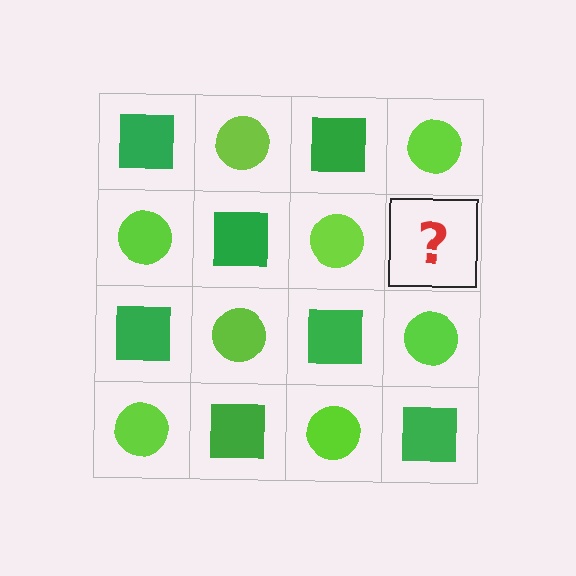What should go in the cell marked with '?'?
The missing cell should contain a green square.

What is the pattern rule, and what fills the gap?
The rule is that it alternates green square and lime circle in a checkerboard pattern. The gap should be filled with a green square.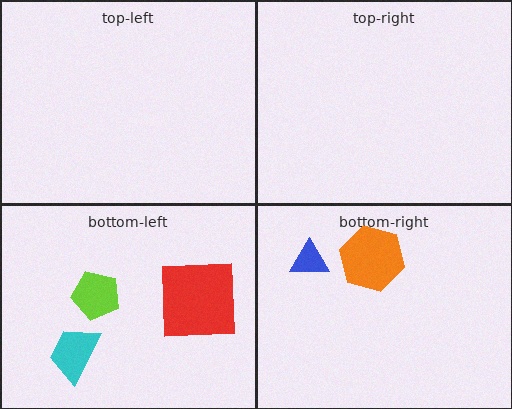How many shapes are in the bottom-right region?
2.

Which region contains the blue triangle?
The bottom-right region.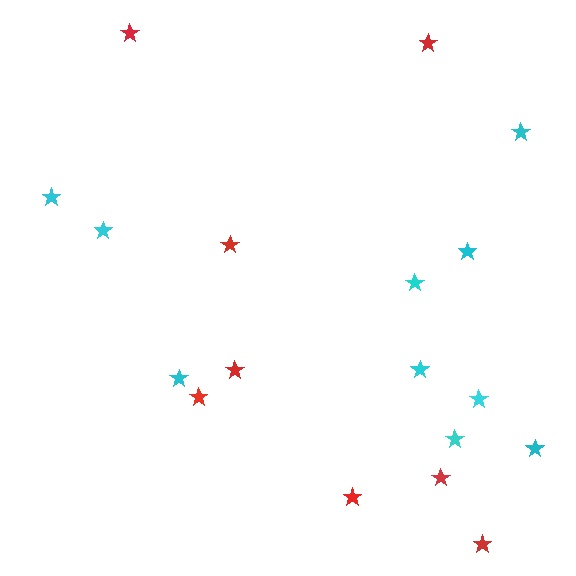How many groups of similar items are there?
There are 2 groups: one group of red stars (8) and one group of cyan stars (10).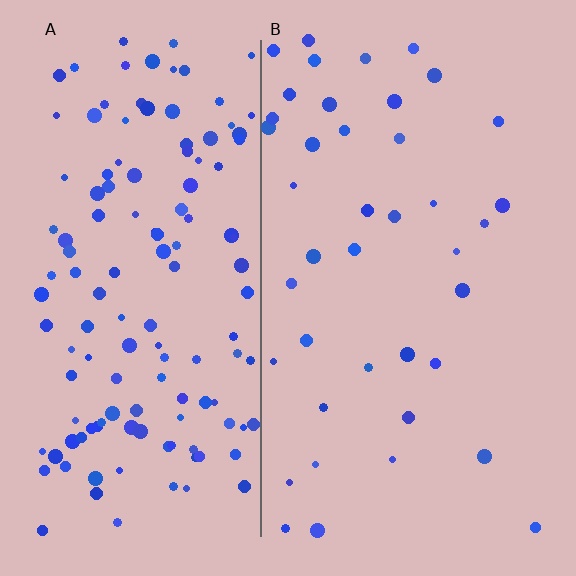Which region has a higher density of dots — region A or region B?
A (the left).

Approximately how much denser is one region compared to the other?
Approximately 3.3× — region A over region B.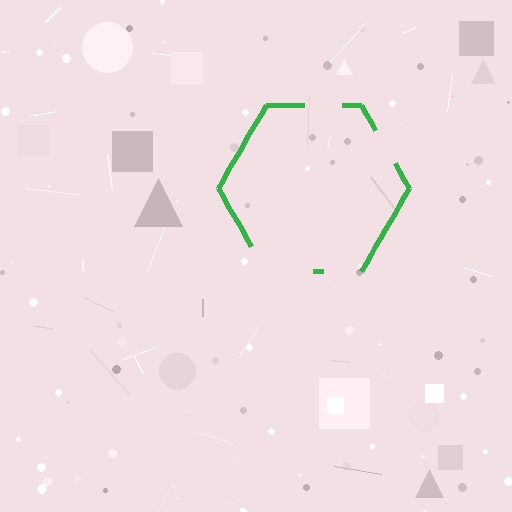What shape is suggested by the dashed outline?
The dashed outline suggests a hexagon.